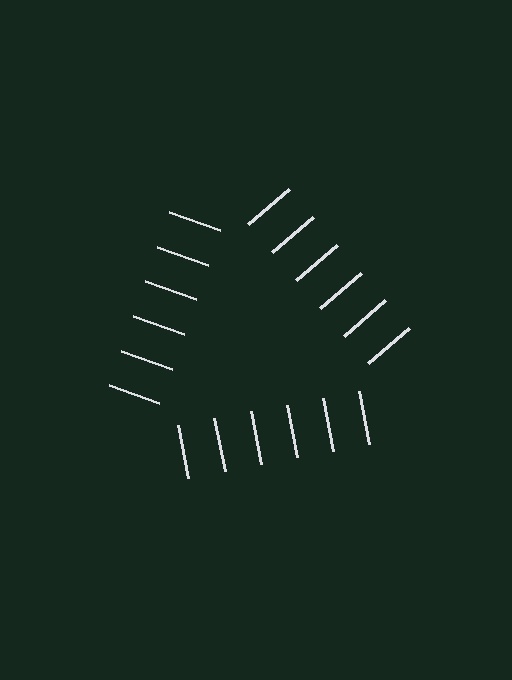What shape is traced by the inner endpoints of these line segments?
An illusory triangle — the line segments terminate on its edges but no continuous stroke is drawn.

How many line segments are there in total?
18 — 6 along each of the 3 edges.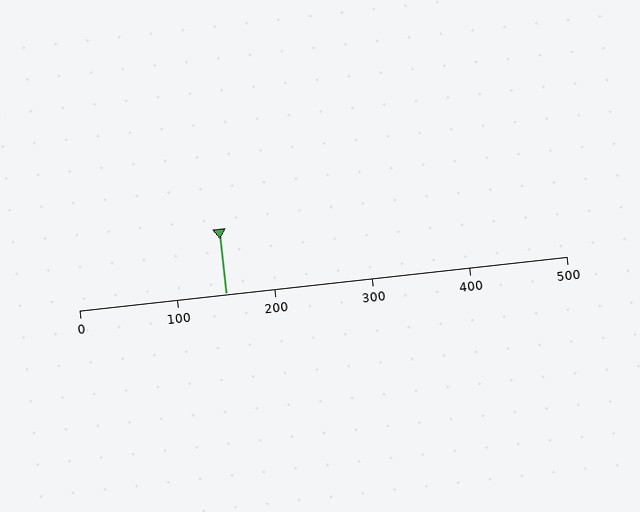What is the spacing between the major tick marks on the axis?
The major ticks are spaced 100 apart.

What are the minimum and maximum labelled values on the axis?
The axis runs from 0 to 500.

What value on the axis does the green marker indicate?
The marker indicates approximately 150.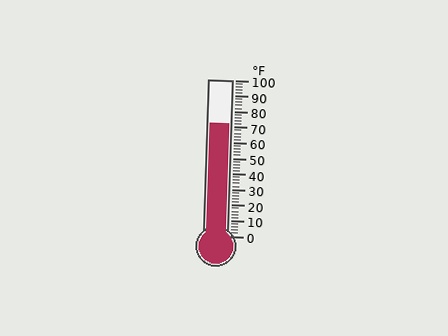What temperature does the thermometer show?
The thermometer shows approximately 72°F.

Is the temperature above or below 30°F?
The temperature is above 30°F.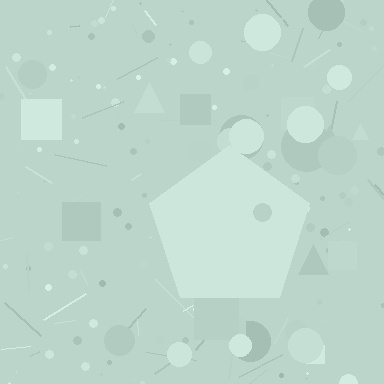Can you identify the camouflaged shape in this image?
The camouflaged shape is a pentagon.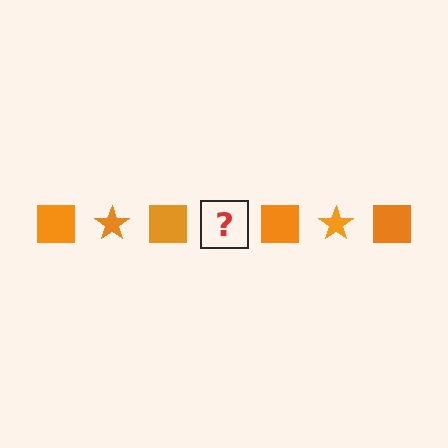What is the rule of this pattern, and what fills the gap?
The rule is that the pattern cycles through square, star shapes in orange. The gap should be filled with an orange star.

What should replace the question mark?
The question mark should be replaced with an orange star.